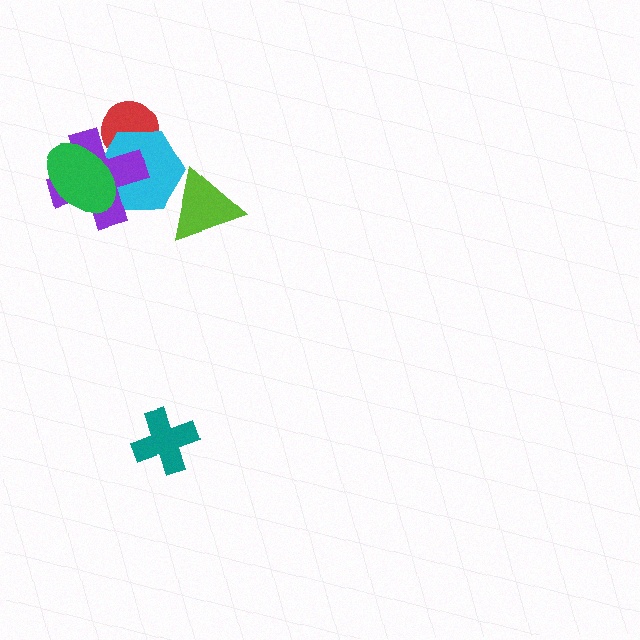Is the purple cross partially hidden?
Yes, it is partially covered by another shape.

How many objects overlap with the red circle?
2 objects overlap with the red circle.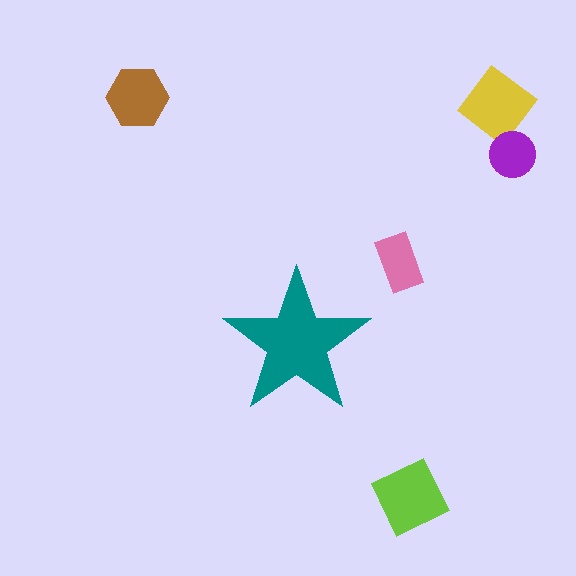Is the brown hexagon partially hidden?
No, the brown hexagon is fully visible.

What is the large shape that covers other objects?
A teal star.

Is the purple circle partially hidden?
No, the purple circle is fully visible.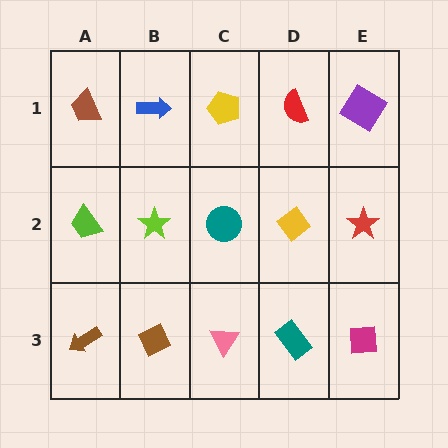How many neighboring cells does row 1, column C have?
3.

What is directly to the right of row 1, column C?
A red semicircle.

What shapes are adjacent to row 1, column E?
A red star (row 2, column E), a red semicircle (row 1, column D).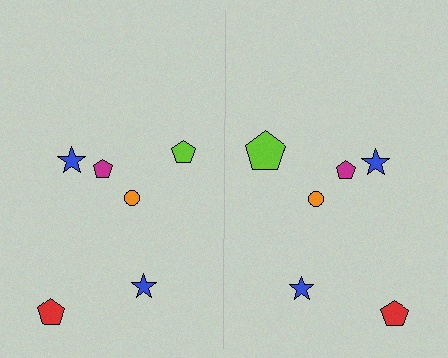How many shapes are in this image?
There are 12 shapes in this image.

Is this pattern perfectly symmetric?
No, the pattern is not perfectly symmetric. The lime pentagon on the right side has a different size than its mirror counterpart.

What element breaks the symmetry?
The lime pentagon on the right side has a different size than its mirror counterpart.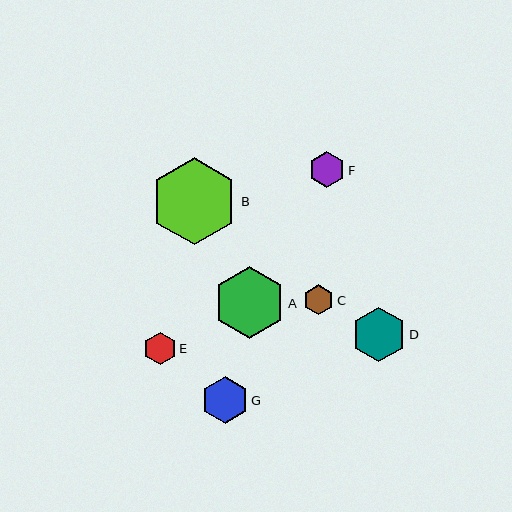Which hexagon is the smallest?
Hexagon C is the smallest with a size of approximately 30 pixels.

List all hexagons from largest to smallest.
From largest to smallest: B, A, D, G, F, E, C.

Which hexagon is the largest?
Hexagon B is the largest with a size of approximately 87 pixels.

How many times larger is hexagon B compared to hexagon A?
Hexagon B is approximately 1.2 times the size of hexagon A.